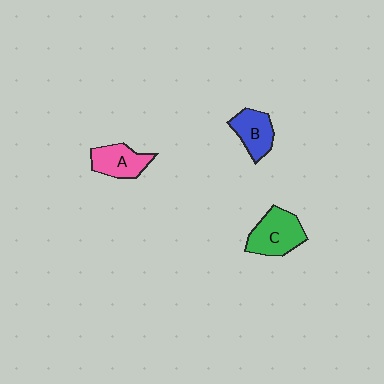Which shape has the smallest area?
Shape B (blue).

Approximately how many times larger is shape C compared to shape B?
Approximately 1.3 times.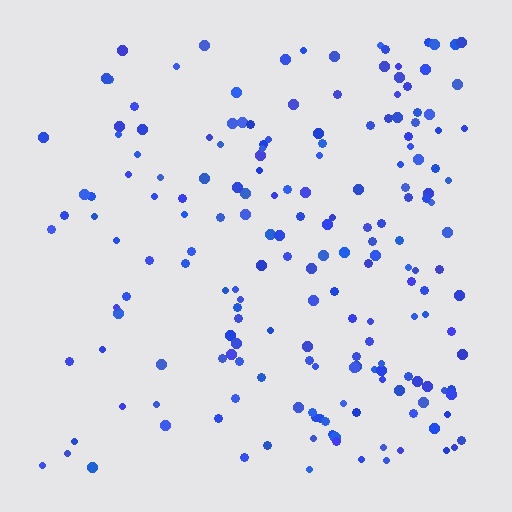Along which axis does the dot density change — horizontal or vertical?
Horizontal.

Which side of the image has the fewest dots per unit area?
The left.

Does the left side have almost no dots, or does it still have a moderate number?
Still a moderate number, just noticeably fewer than the right.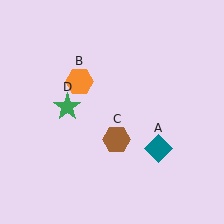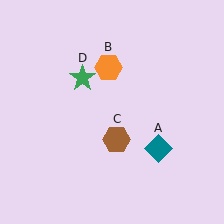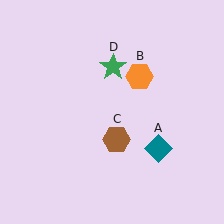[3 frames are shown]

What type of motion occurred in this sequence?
The orange hexagon (object B), green star (object D) rotated clockwise around the center of the scene.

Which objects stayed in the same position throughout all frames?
Teal diamond (object A) and brown hexagon (object C) remained stationary.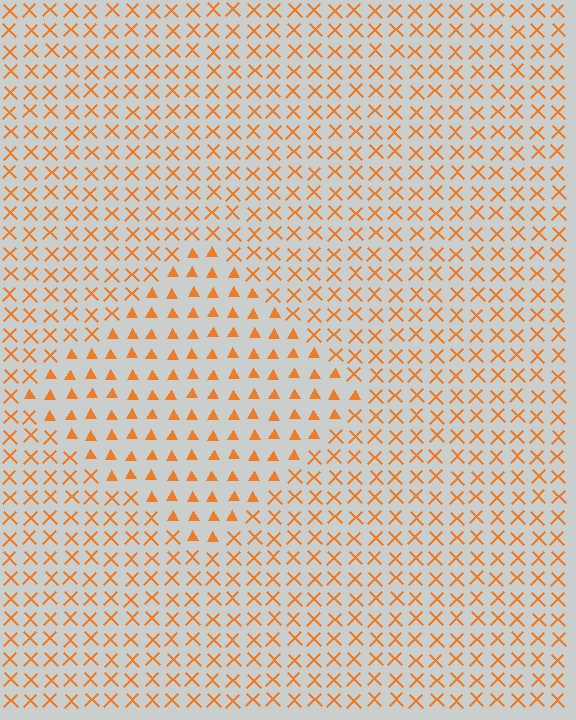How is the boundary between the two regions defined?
The boundary is defined by a change in element shape: triangles inside vs. X marks outside. All elements share the same color and spacing.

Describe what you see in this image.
The image is filled with small orange elements arranged in a uniform grid. A diamond-shaped region contains triangles, while the surrounding area contains X marks. The boundary is defined purely by the change in element shape.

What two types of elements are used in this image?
The image uses triangles inside the diamond region and X marks outside it.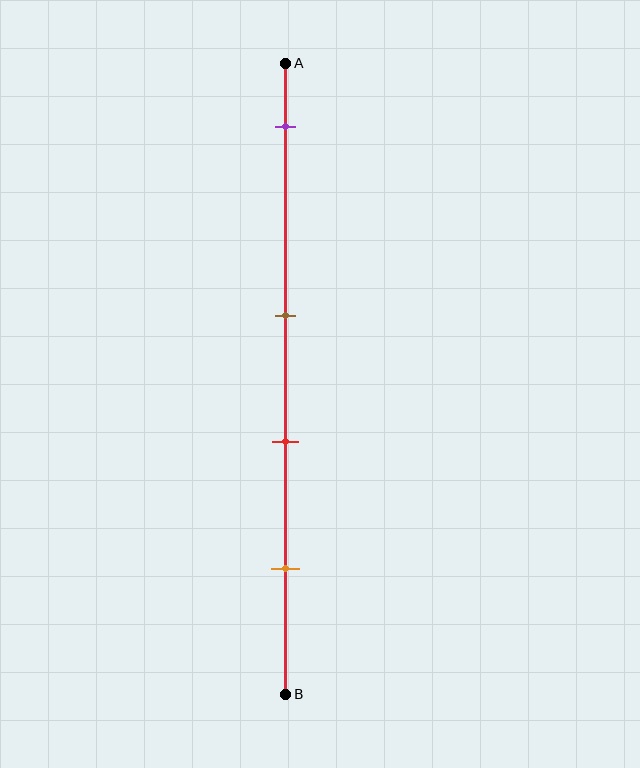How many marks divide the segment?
There are 4 marks dividing the segment.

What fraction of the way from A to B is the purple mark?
The purple mark is approximately 10% (0.1) of the way from A to B.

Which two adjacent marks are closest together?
The brown and red marks are the closest adjacent pair.